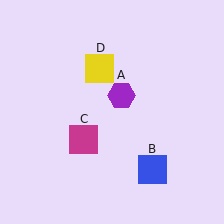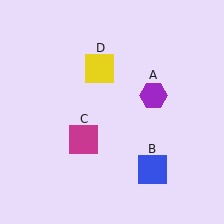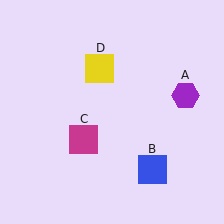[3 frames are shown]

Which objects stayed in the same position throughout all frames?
Blue square (object B) and magenta square (object C) and yellow square (object D) remained stationary.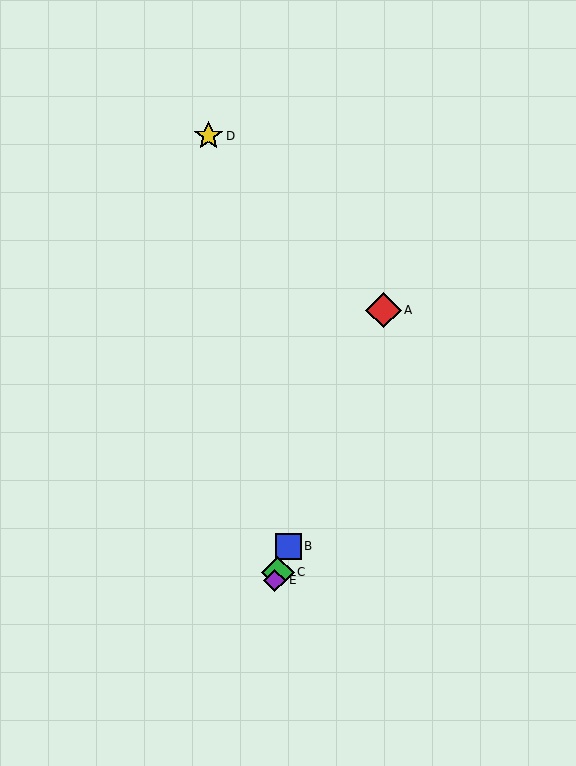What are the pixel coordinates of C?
Object C is at (278, 572).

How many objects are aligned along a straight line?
4 objects (A, B, C, E) are aligned along a straight line.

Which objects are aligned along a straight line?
Objects A, B, C, E are aligned along a straight line.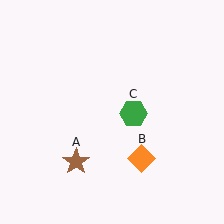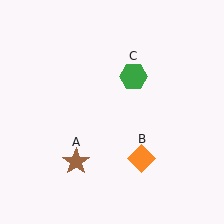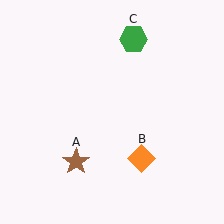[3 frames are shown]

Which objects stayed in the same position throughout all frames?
Brown star (object A) and orange diamond (object B) remained stationary.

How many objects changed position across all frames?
1 object changed position: green hexagon (object C).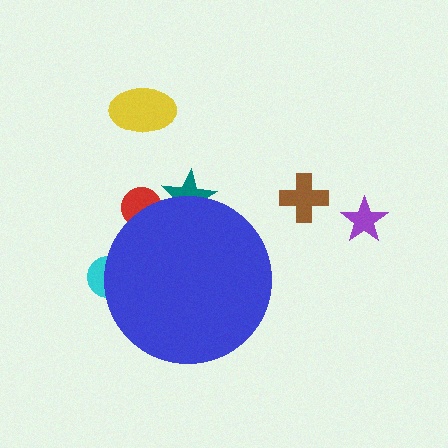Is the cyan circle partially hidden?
Yes, the cyan circle is partially hidden behind the blue circle.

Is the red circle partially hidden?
Yes, the red circle is partially hidden behind the blue circle.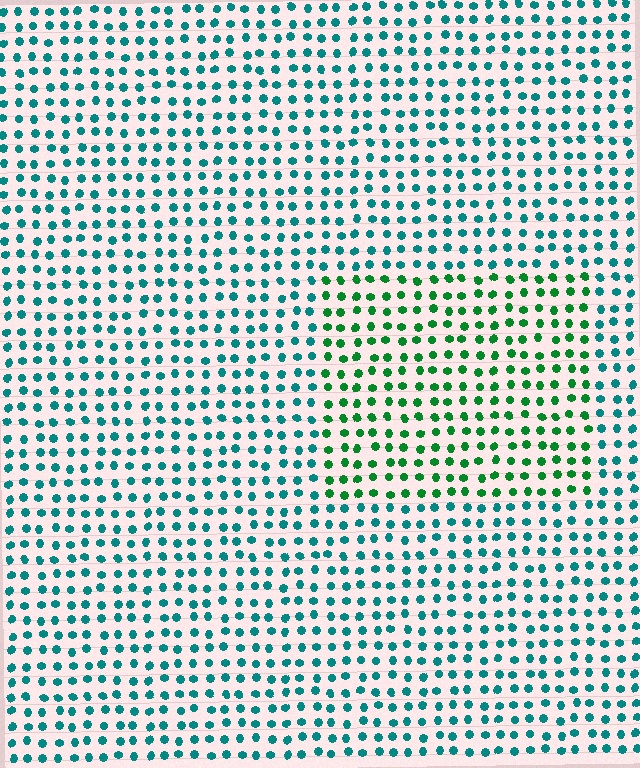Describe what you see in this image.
The image is filled with small teal elements in a uniform arrangement. A rectangle-shaped region is visible where the elements are tinted to a slightly different hue, forming a subtle color boundary.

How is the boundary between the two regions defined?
The boundary is defined purely by a slight shift in hue (about 41 degrees). Spacing, size, and orientation are identical on both sides.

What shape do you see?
I see a rectangle.